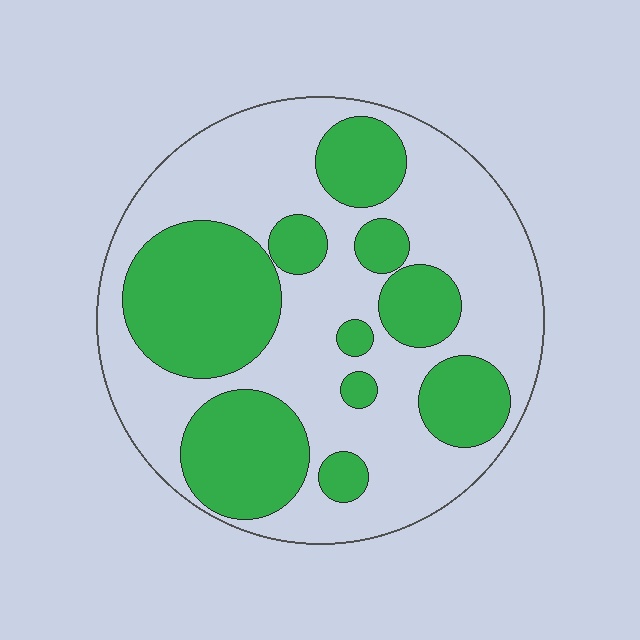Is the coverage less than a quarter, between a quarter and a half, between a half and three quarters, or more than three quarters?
Between a quarter and a half.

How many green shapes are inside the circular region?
10.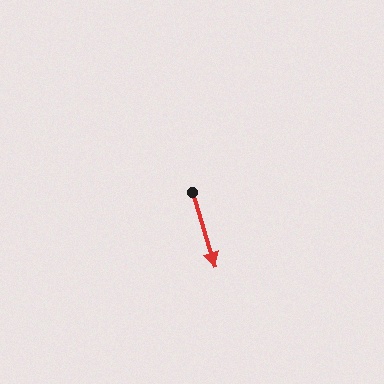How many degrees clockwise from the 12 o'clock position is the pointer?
Approximately 163 degrees.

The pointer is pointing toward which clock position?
Roughly 5 o'clock.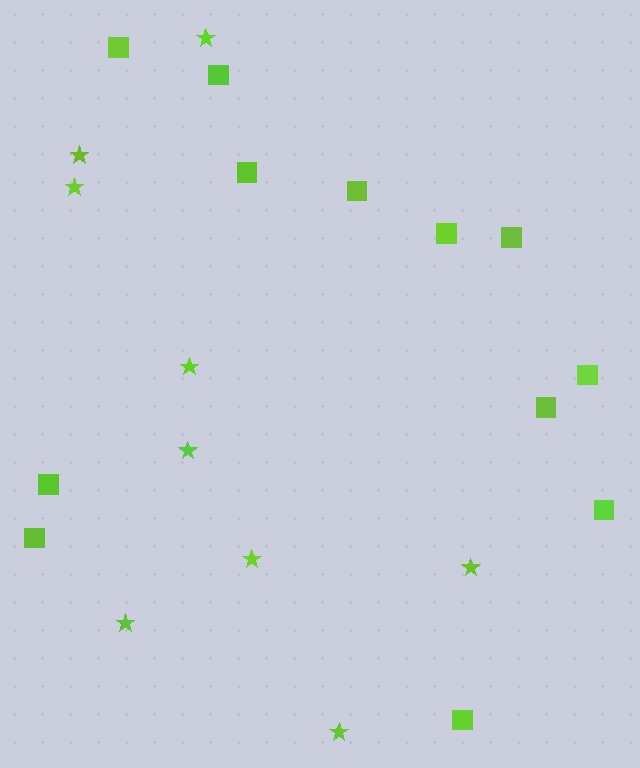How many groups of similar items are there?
There are 2 groups: one group of stars (9) and one group of squares (12).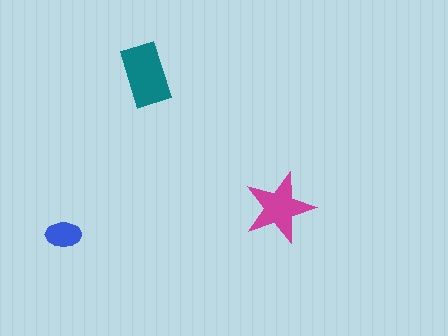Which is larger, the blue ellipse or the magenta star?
The magenta star.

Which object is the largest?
The teal rectangle.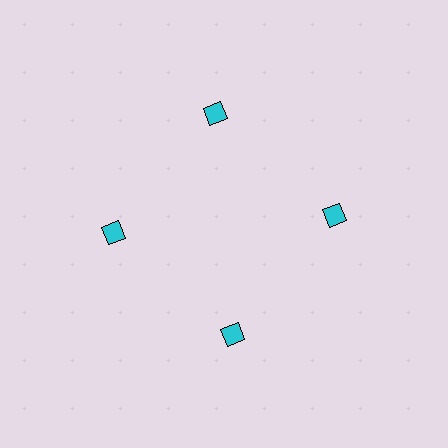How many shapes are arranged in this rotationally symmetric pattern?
There are 4 shapes, arranged in 4 groups of 1.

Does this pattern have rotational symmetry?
Yes, this pattern has 4-fold rotational symmetry. It looks the same after rotating 90 degrees around the center.